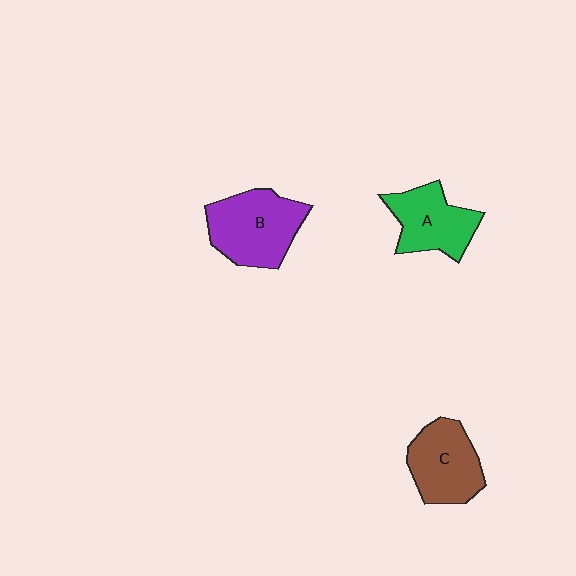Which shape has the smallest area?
Shape A (green).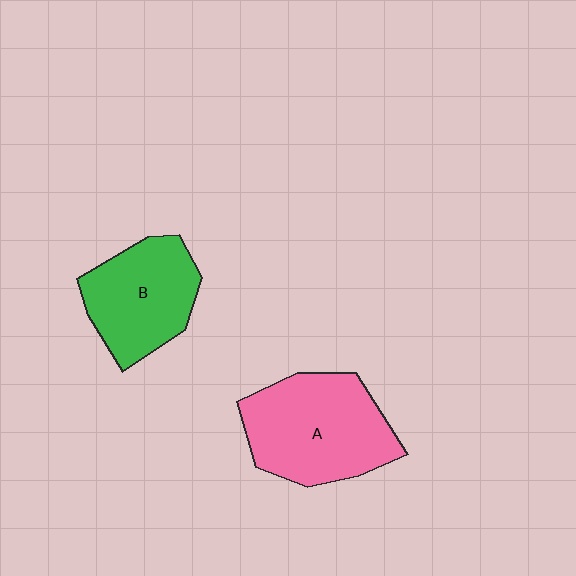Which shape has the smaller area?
Shape B (green).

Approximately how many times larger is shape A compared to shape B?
Approximately 1.3 times.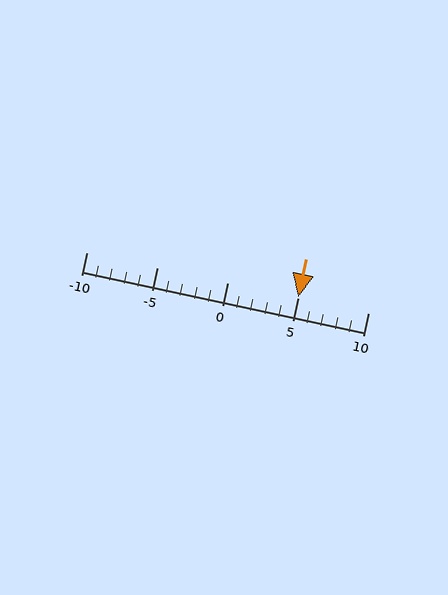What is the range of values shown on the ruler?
The ruler shows values from -10 to 10.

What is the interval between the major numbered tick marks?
The major tick marks are spaced 5 units apart.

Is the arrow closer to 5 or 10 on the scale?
The arrow is closer to 5.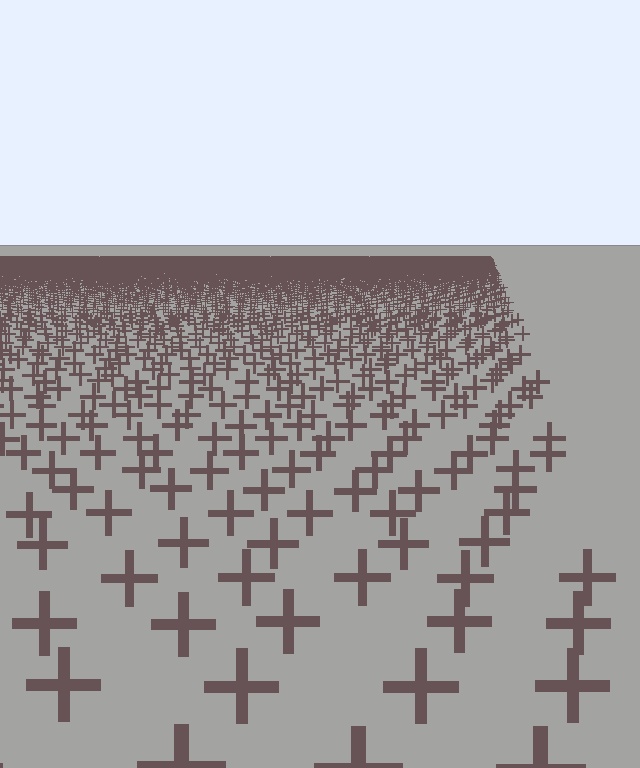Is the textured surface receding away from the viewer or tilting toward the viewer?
The surface is receding away from the viewer. Texture elements get smaller and denser toward the top.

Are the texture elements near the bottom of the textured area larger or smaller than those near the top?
Larger. Near the bottom, elements are closer to the viewer and appear at a bigger on-screen size.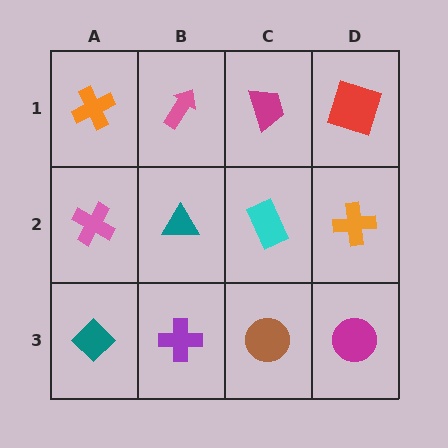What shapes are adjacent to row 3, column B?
A teal triangle (row 2, column B), a teal diamond (row 3, column A), a brown circle (row 3, column C).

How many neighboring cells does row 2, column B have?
4.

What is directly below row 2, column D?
A magenta circle.